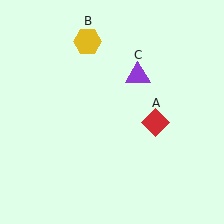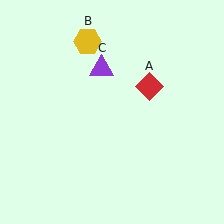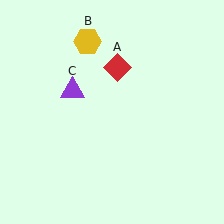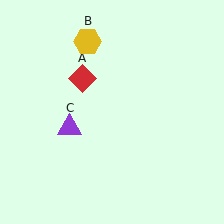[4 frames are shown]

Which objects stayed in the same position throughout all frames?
Yellow hexagon (object B) remained stationary.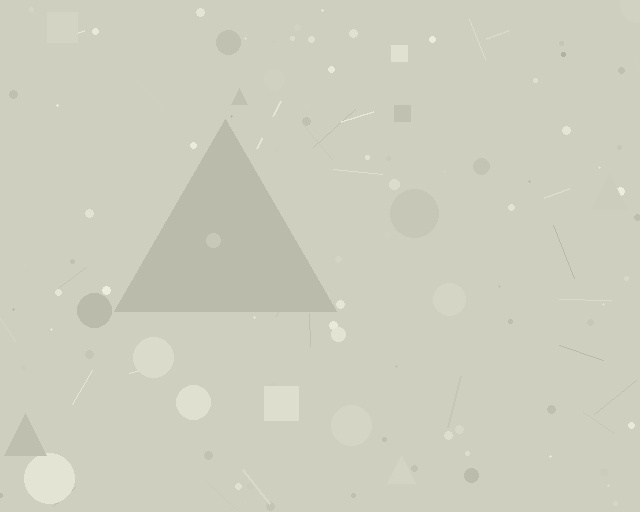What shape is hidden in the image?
A triangle is hidden in the image.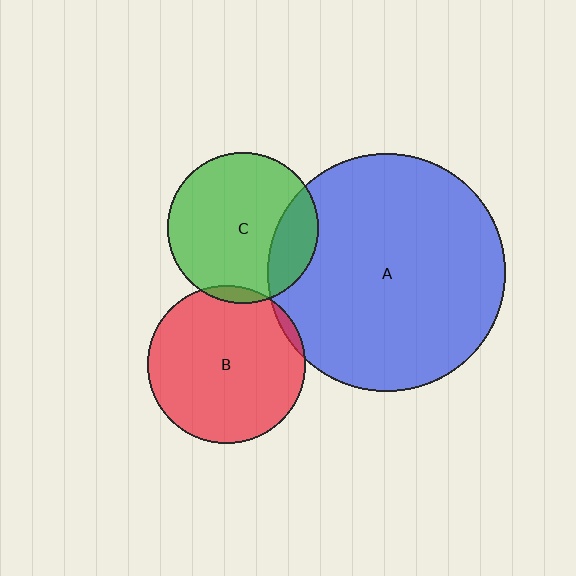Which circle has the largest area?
Circle A (blue).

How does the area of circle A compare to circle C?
Approximately 2.5 times.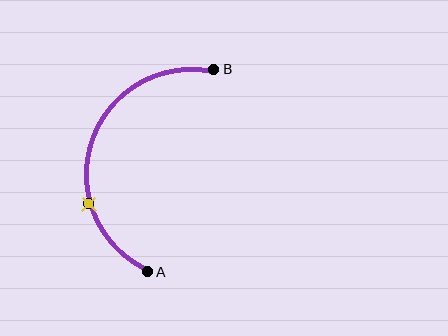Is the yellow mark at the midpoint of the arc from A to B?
No. The yellow mark lies on the arc but is closer to endpoint A. The arc midpoint would be at the point on the curve equidistant along the arc from both A and B.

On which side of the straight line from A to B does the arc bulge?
The arc bulges to the left of the straight line connecting A and B.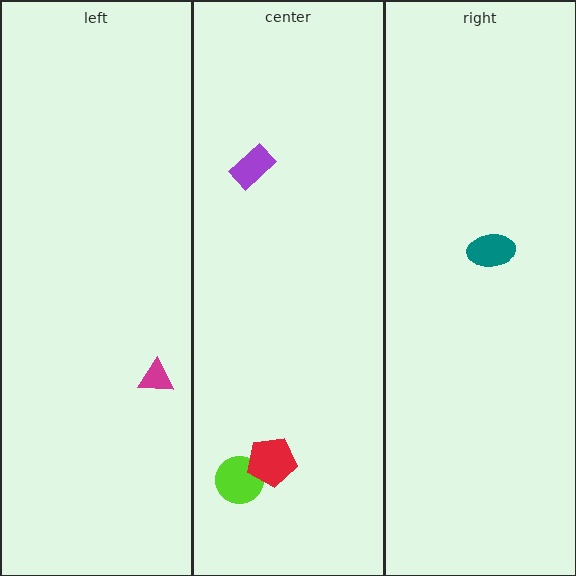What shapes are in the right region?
The teal ellipse.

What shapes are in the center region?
The lime circle, the purple rectangle, the red pentagon.